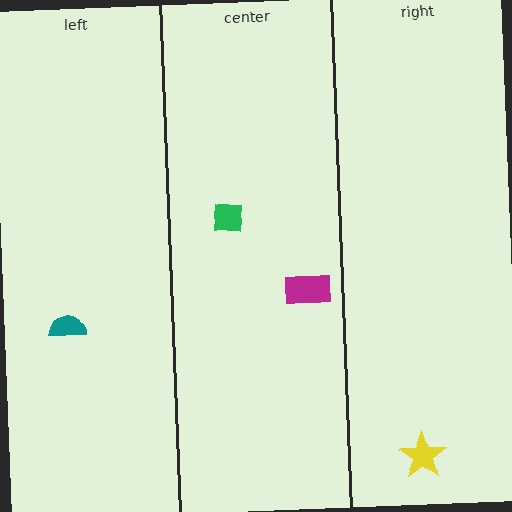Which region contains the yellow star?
The right region.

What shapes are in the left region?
The teal semicircle.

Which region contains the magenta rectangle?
The center region.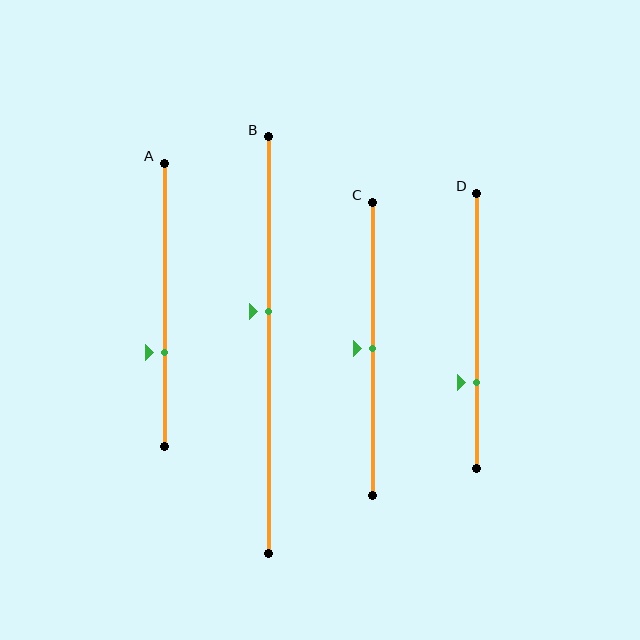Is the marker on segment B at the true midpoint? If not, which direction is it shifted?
No, the marker on segment B is shifted upward by about 8% of the segment length.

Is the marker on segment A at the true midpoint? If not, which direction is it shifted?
No, the marker on segment A is shifted downward by about 17% of the segment length.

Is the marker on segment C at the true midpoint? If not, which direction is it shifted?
Yes, the marker on segment C is at the true midpoint.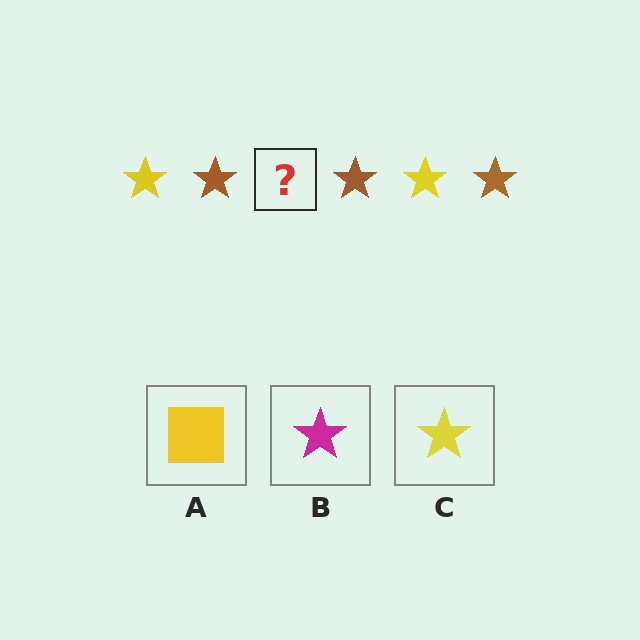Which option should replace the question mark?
Option C.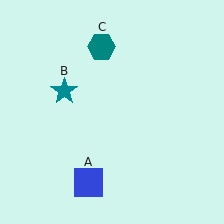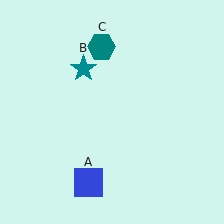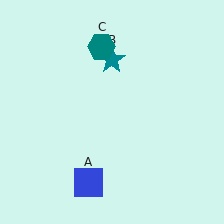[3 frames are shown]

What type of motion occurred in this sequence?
The teal star (object B) rotated clockwise around the center of the scene.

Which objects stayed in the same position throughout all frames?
Blue square (object A) and teal hexagon (object C) remained stationary.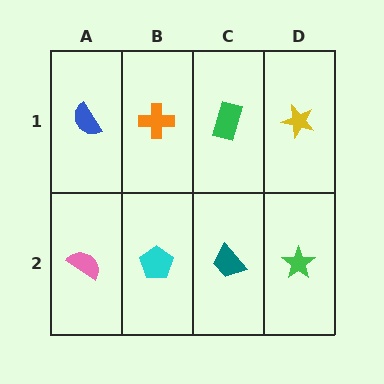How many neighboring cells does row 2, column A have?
2.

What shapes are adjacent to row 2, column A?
A blue semicircle (row 1, column A), a cyan pentagon (row 2, column B).